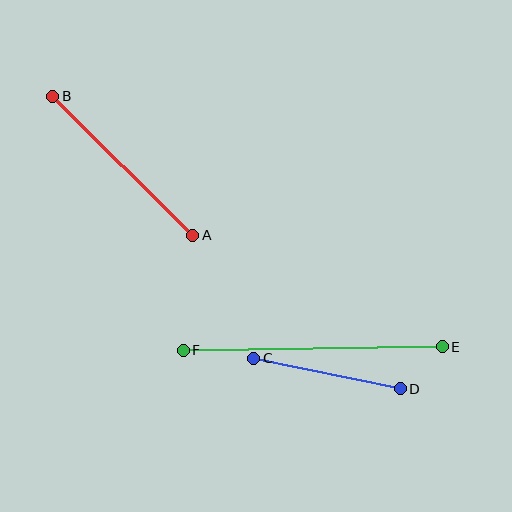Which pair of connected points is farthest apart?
Points E and F are farthest apart.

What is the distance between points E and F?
The distance is approximately 259 pixels.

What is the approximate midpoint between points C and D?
The midpoint is at approximately (327, 374) pixels.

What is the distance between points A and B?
The distance is approximately 198 pixels.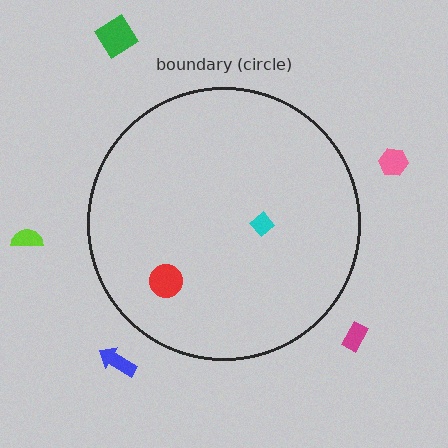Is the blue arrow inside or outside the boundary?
Outside.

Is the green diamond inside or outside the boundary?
Outside.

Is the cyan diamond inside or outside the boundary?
Inside.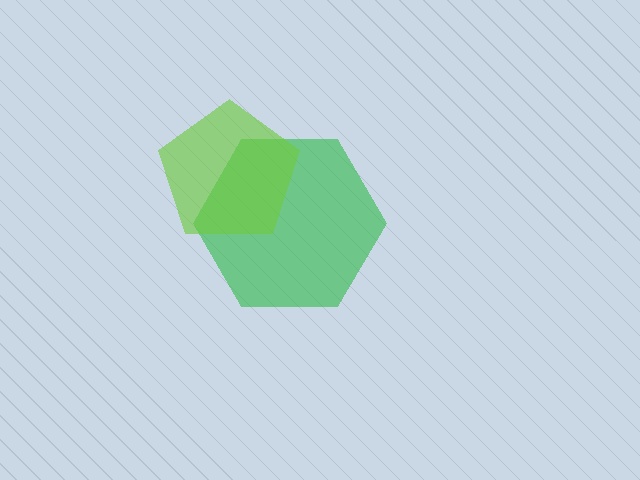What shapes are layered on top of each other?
The layered shapes are: a green hexagon, a lime pentagon.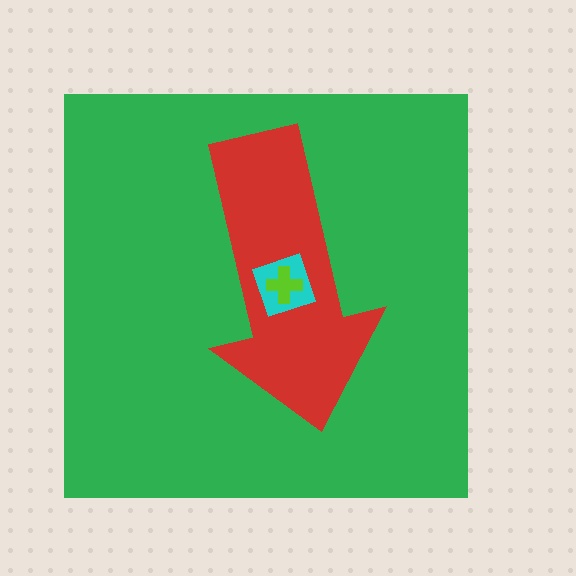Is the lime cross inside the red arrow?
Yes.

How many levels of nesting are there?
4.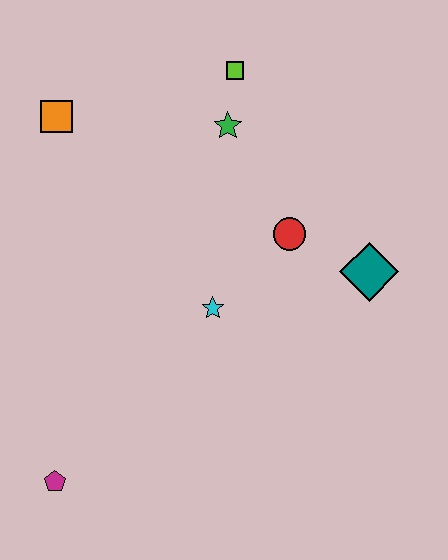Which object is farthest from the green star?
The magenta pentagon is farthest from the green star.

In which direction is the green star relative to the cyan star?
The green star is above the cyan star.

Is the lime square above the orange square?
Yes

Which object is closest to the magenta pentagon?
The cyan star is closest to the magenta pentagon.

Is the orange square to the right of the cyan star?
No